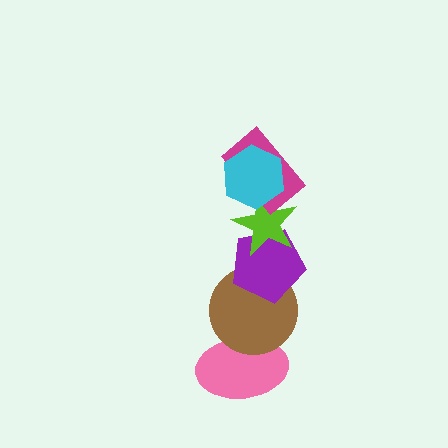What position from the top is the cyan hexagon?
The cyan hexagon is 1st from the top.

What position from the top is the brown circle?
The brown circle is 5th from the top.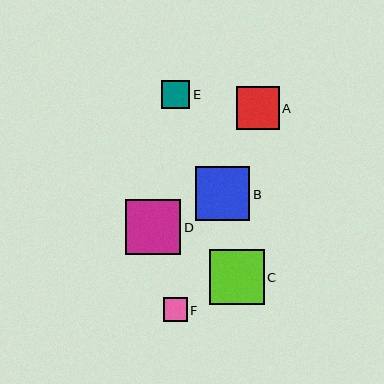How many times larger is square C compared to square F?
Square C is approximately 2.3 times the size of square F.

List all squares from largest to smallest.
From largest to smallest: D, C, B, A, E, F.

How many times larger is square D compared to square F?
Square D is approximately 2.3 times the size of square F.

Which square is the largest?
Square D is the largest with a size of approximately 55 pixels.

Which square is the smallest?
Square F is the smallest with a size of approximately 24 pixels.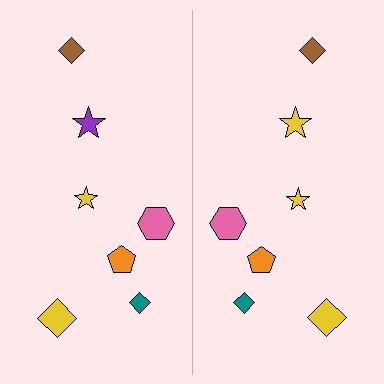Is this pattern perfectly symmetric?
No, the pattern is not perfectly symmetric. The yellow star on the right side breaks the symmetry — its mirror counterpart is purple.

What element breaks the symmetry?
The yellow star on the right side breaks the symmetry — its mirror counterpart is purple.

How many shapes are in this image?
There are 14 shapes in this image.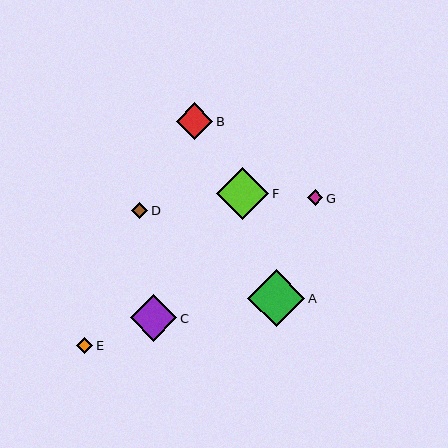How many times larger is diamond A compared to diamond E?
Diamond A is approximately 3.5 times the size of diamond E.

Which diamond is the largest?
Diamond A is the largest with a size of approximately 57 pixels.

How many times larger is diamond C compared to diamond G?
Diamond C is approximately 3.0 times the size of diamond G.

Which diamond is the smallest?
Diamond G is the smallest with a size of approximately 16 pixels.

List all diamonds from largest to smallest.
From largest to smallest: A, F, C, B, E, D, G.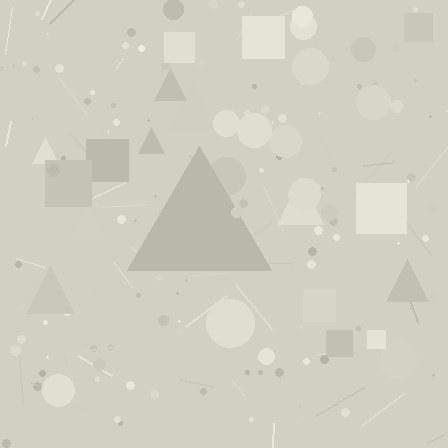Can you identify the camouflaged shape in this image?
The camouflaged shape is a triangle.